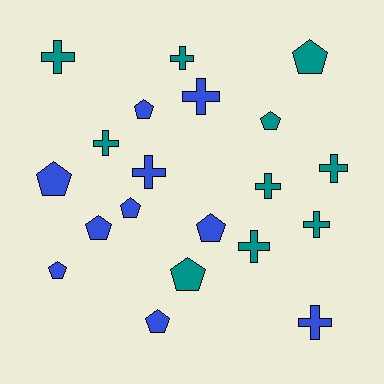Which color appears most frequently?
Teal, with 10 objects.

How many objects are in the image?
There are 20 objects.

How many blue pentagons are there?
There are 7 blue pentagons.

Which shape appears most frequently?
Pentagon, with 10 objects.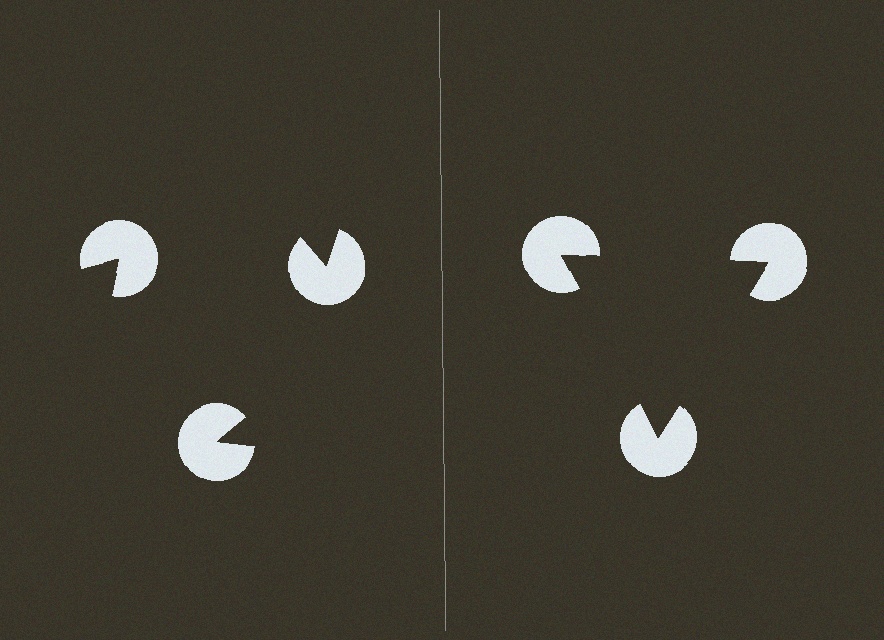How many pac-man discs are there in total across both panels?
6 — 3 on each side.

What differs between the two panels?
The pac-man discs are positioned identically on both sides; only the wedge orientations differ. On the right they align to a triangle; on the left they are misaligned.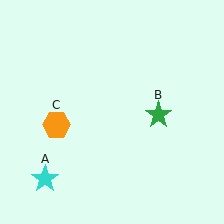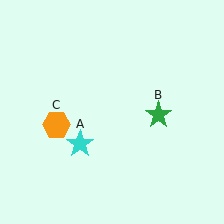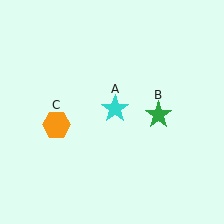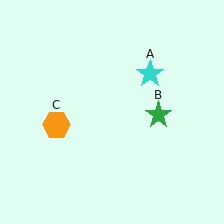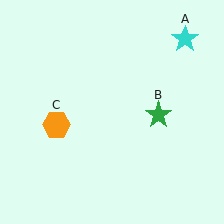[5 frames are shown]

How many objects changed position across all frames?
1 object changed position: cyan star (object A).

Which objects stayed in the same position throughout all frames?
Green star (object B) and orange hexagon (object C) remained stationary.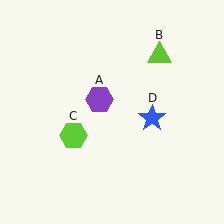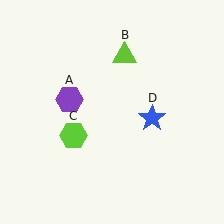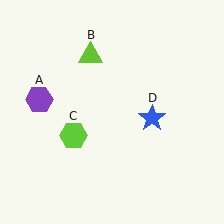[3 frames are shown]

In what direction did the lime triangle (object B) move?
The lime triangle (object B) moved left.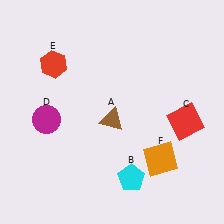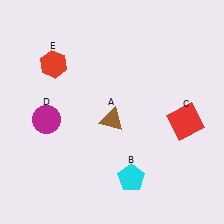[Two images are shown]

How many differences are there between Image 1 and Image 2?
There is 1 difference between the two images.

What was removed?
The orange square (F) was removed in Image 2.